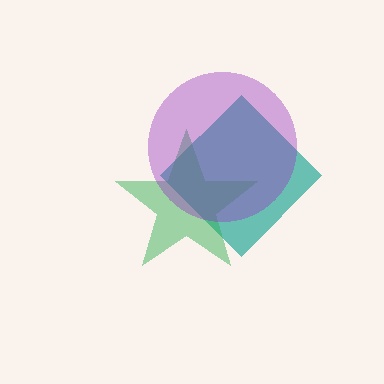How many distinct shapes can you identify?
There are 3 distinct shapes: a teal diamond, a green star, a purple circle.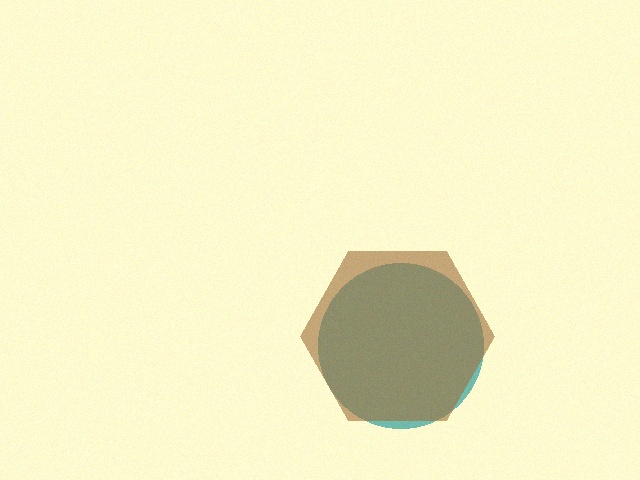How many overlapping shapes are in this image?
There are 2 overlapping shapes in the image.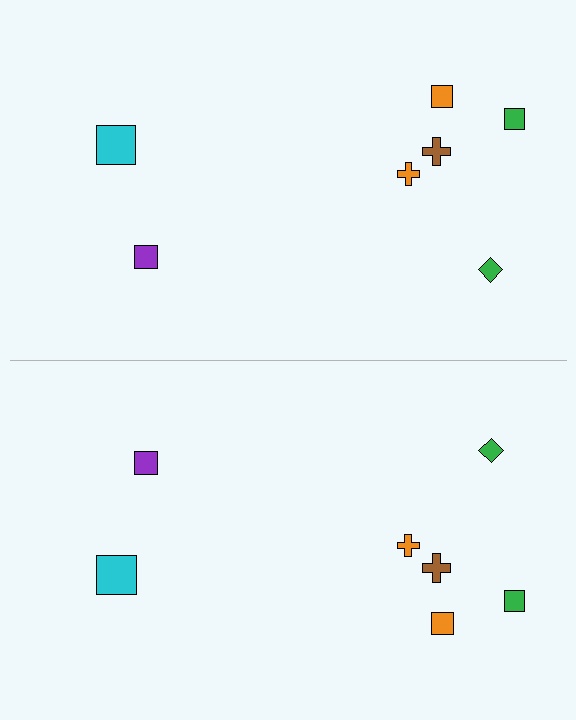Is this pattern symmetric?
Yes, this pattern has bilateral (reflection) symmetry.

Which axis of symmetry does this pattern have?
The pattern has a horizontal axis of symmetry running through the center of the image.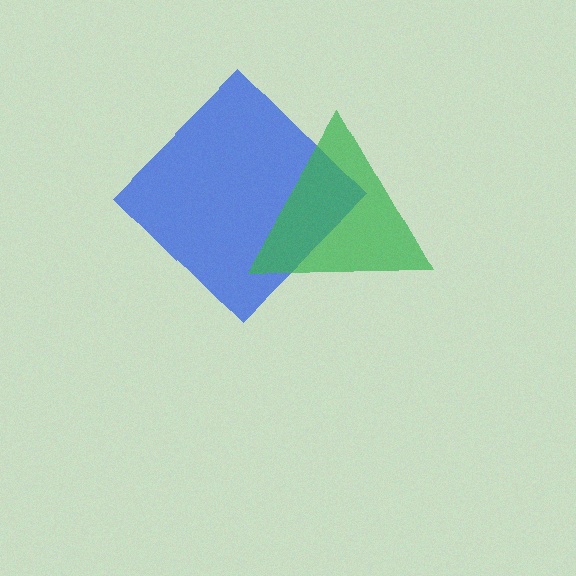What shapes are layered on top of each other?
The layered shapes are: a blue diamond, a green triangle.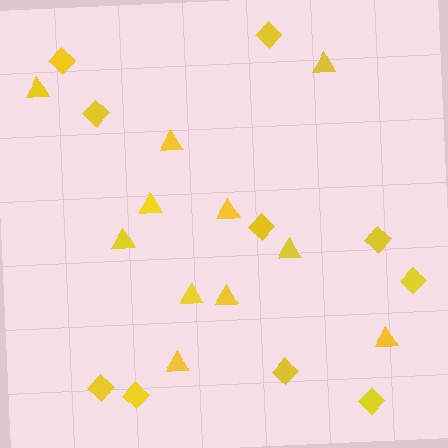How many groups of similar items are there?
There are 2 groups: one group of diamonds (10) and one group of triangles (11).